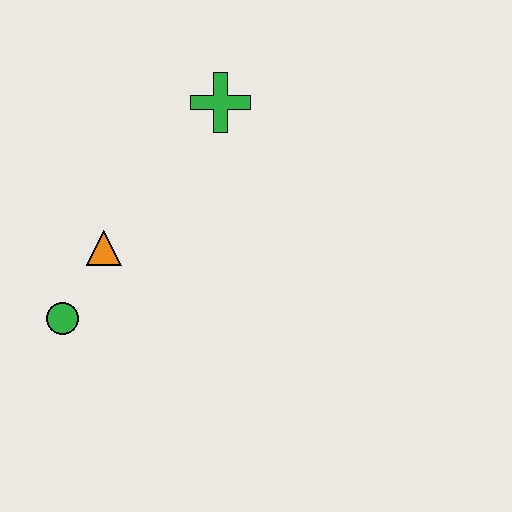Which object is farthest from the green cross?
The green circle is farthest from the green cross.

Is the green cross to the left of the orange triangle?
No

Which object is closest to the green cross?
The orange triangle is closest to the green cross.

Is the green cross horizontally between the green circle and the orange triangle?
No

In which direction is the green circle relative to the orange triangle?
The green circle is below the orange triangle.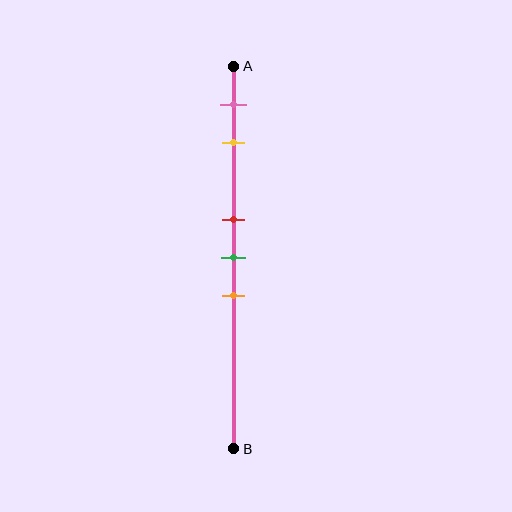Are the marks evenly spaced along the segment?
No, the marks are not evenly spaced.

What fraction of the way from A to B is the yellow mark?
The yellow mark is approximately 20% (0.2) of the way from A to B.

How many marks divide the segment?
There are 5 marks dividing the segment.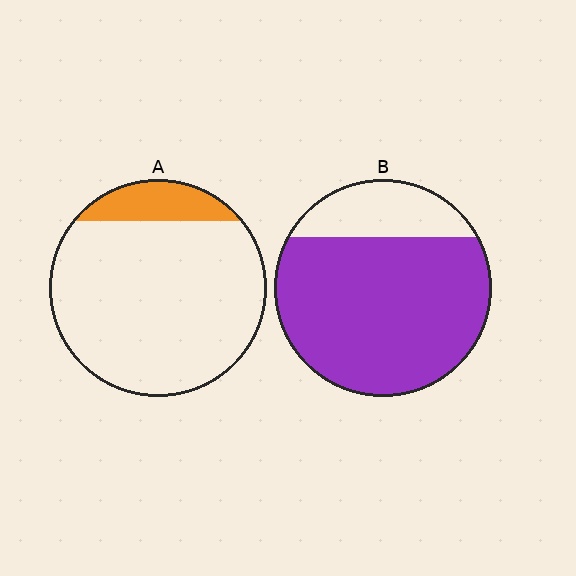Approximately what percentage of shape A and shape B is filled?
A is approximately 15% and B is approximately 80%.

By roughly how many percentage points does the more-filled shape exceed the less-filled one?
By roughly 65 percentage points (B over A).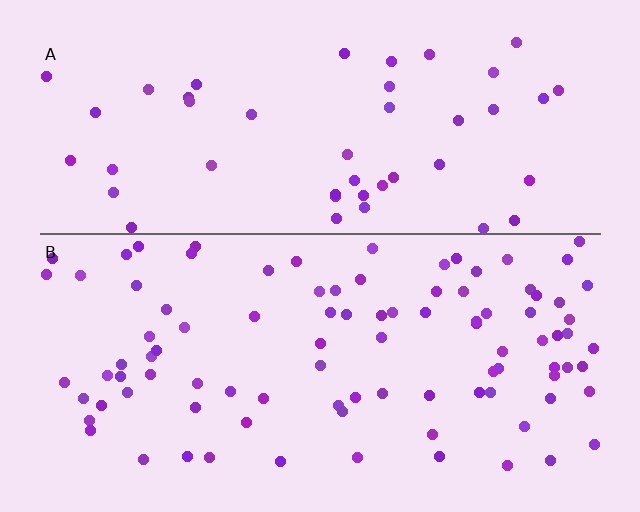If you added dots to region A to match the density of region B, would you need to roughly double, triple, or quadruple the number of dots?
Approximately double.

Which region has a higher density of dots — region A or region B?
B (the bottom).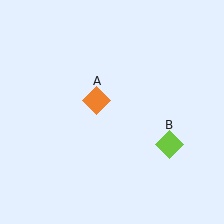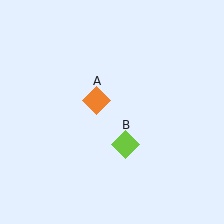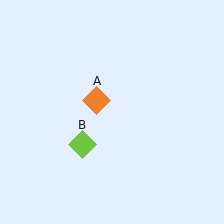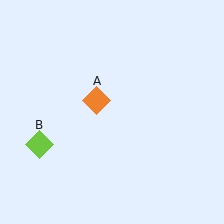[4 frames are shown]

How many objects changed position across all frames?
1 object changed position: lime diamond (object B).